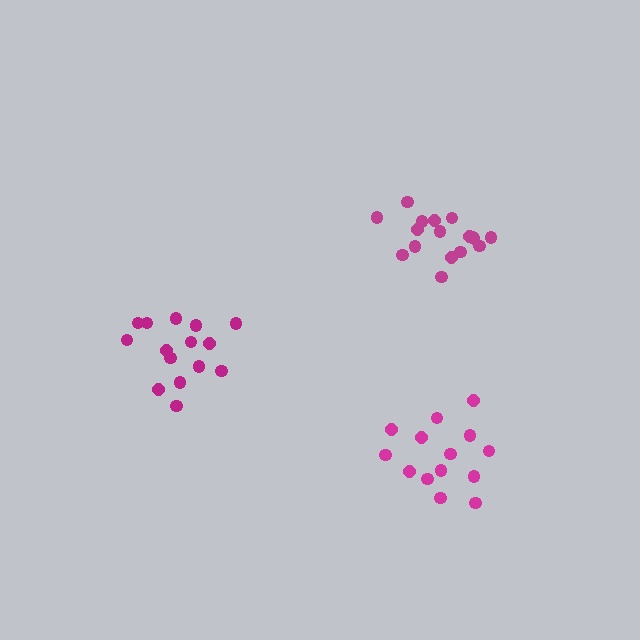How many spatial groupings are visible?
There are 3 spatial groupings.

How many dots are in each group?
Group 1: 17 dots, Group 2: 15 dots, Group 3: 14 dots (46 total).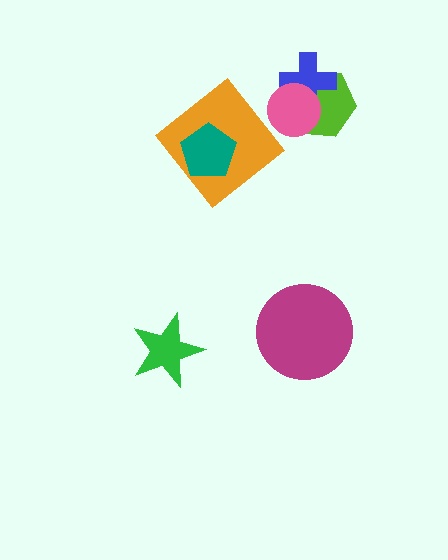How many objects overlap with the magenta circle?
0 objects overlap with the magenta circle.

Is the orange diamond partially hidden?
Yes, it is partially covered by another shape.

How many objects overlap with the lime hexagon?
2 objects overlap with the lime hexagon.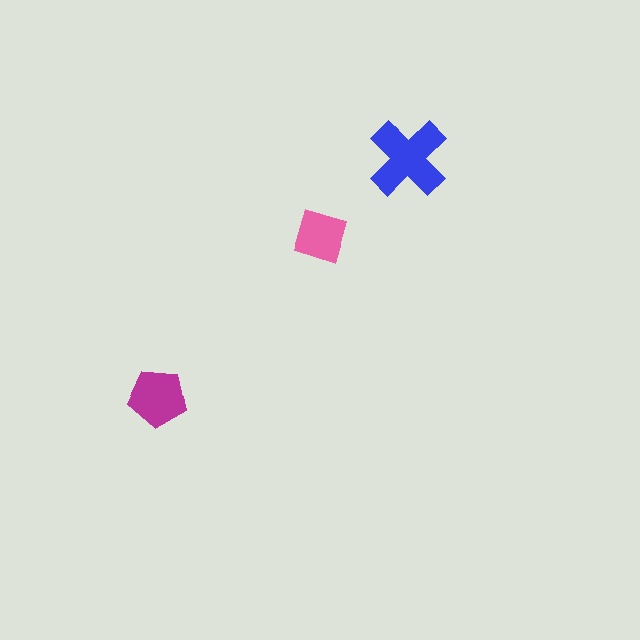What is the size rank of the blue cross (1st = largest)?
1st.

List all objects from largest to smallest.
The blue cross, the magenta pentagon, the pink square.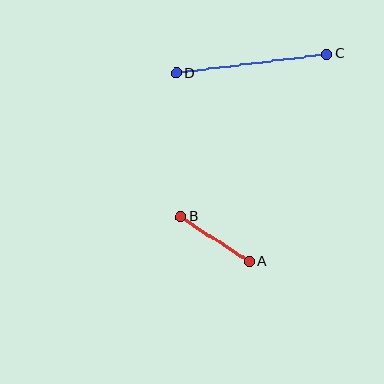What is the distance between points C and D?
The distance is approximately 151 pixels.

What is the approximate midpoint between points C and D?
The midpoint is at approximately (251, 64) pixels.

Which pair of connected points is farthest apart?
Points C and D are farthest apart.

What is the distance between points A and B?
The distance is approximately 82 pixels.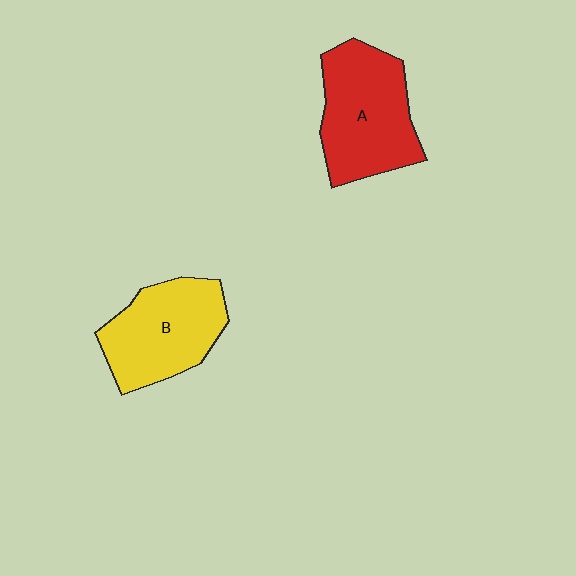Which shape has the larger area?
Shape A (red).